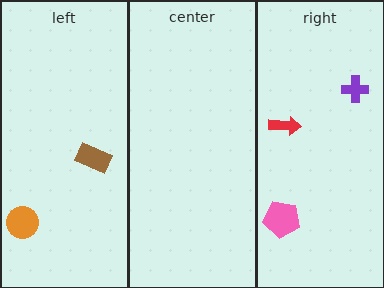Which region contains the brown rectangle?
The left region.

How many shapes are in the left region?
2.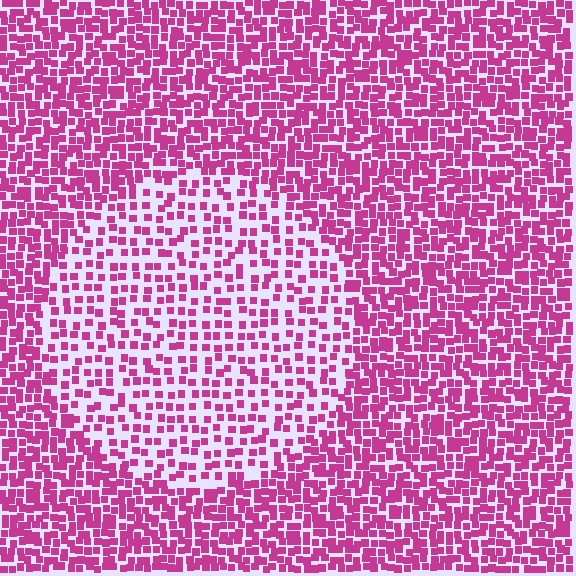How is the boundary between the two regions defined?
The boundary is defined by a change in element density (approximately 2.0x ratio). All elements are the same color, size, and shape.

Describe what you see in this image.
The image contains small magenta elements arranged at two different densities. A circle-shaped region is visible where the elements are less densely packed than the surrounding area.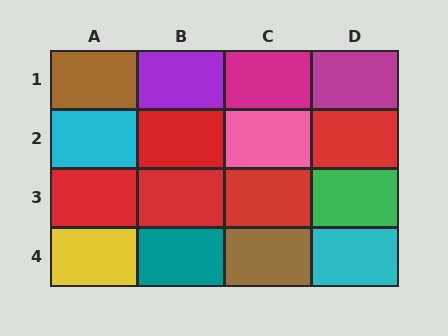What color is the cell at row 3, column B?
Red.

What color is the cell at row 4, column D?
Cyan.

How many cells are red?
5 cells are red.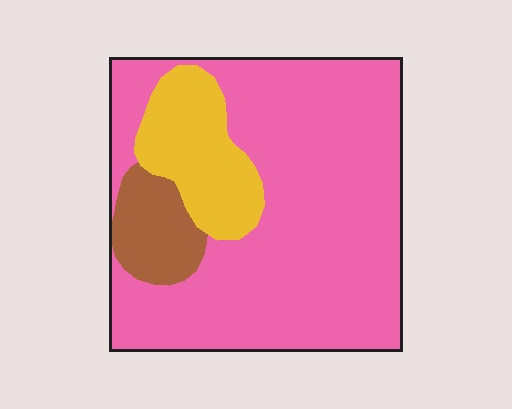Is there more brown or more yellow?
Yellow.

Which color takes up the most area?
Pink, at roughly 75%.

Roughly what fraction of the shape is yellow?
Yellow takes up about one sixth (1/6) of the shape.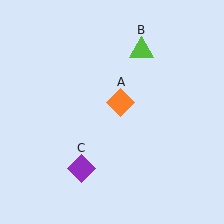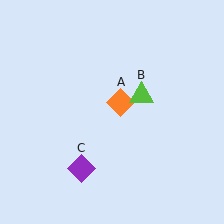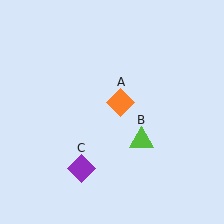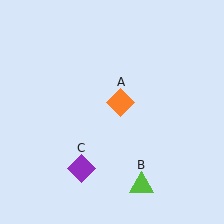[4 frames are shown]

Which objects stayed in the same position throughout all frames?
Orange diamond (object A) and purple diamond (object C) remained stationary.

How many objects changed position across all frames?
1 object changed position: lime triangle (object B).